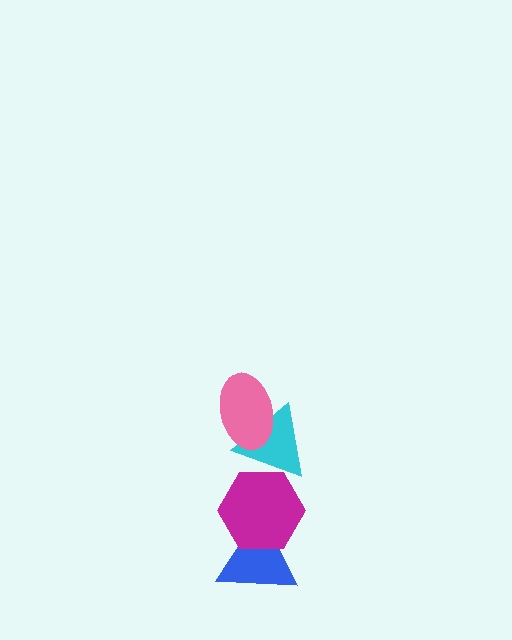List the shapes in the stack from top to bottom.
From top to bottom: the pink ellipse, the cyan triangle, the magenta hexagon, the blue triangle.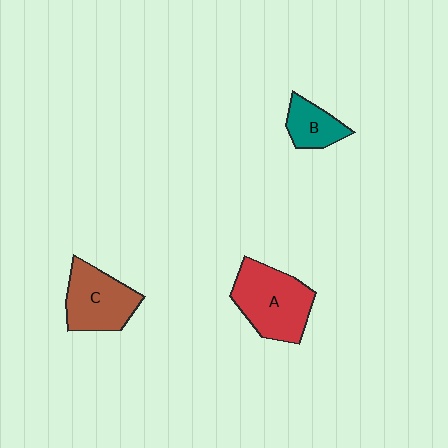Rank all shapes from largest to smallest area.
From largest to smallest: A (red), C (brown), B (teal).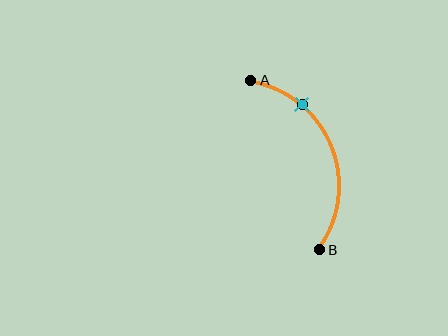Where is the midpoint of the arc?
The arc midpoint is the point on the curve farthest from the straight line joining A and B. It sits to the right of that line.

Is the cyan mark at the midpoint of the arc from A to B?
No. The cyan mark lies on the arc but is closer to endpoint A. The arc midpoint would be at the point on the curve equidistant along the arc from both A and B.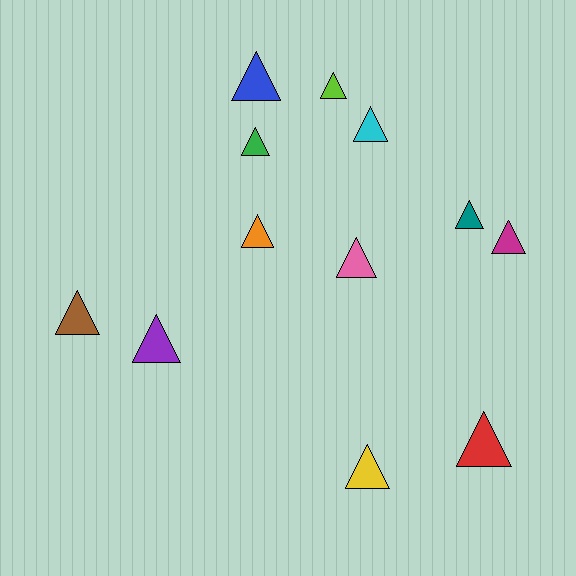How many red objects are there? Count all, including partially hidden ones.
There is 1 red object.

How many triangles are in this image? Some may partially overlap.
There are 12 triangles.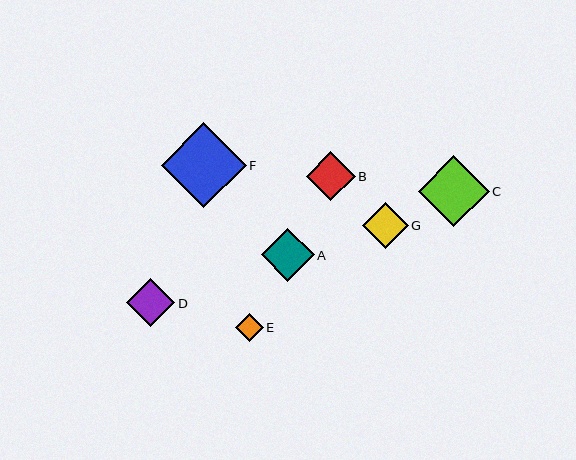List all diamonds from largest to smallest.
From largest to smallest: F, C, A, B, D, G, E.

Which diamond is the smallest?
Diamond E is the smallest with a size of approximately 28 pixels.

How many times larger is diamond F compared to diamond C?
Diamond F is approximately 1.2 times the size of diamond C.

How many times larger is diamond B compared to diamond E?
Diamond B is approximately 1.8 times the size of diamond E.